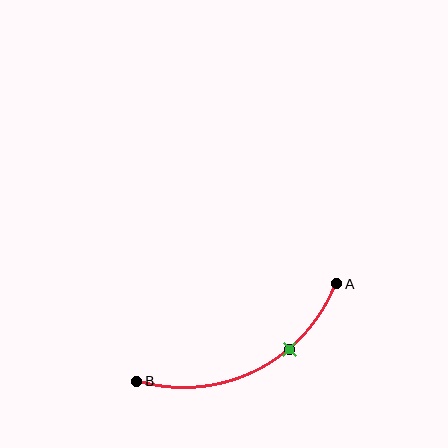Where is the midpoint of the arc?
The arc midpoint is the point on the curve farthest from the straight line joining A and B. It sits below that line.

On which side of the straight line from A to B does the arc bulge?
The arc bulges below the straight line connecting A and B.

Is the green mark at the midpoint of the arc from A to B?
No. The green mark lies on the arc but is closer to endpoint A. The arc midpoint would be at the point on the curve equidistant along the arc from both A and B.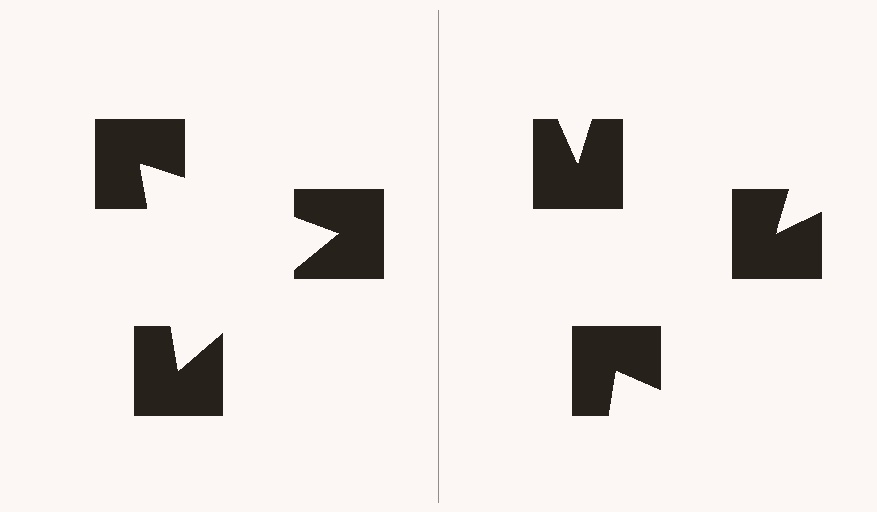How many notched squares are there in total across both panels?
6 — 3 on each side.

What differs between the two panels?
The notched squares are positioned identically on both sides; only the wedge orientations differ. On the left they align to a triangle; on the right they are misaligned.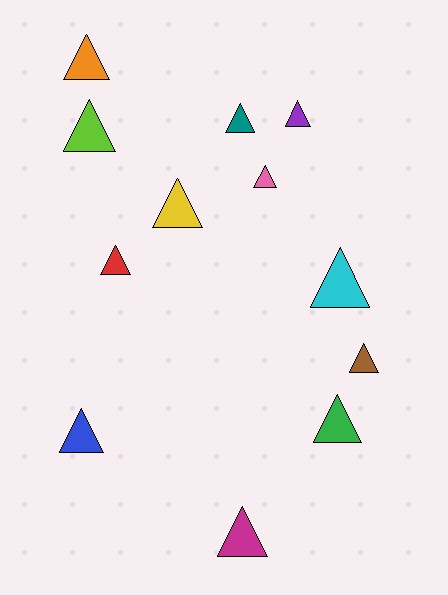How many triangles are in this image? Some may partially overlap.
There are 12 triangles.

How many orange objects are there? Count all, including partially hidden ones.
There is 1 orange object.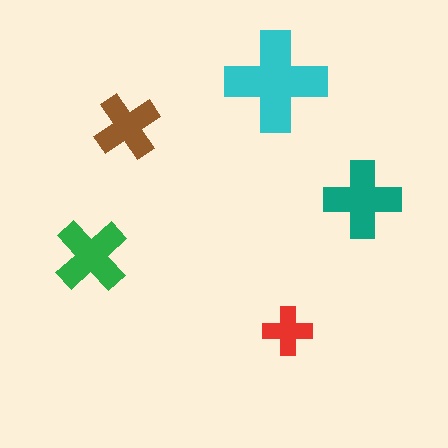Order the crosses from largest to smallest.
the cyan one, the teal one, the green one, the brown one, the red one.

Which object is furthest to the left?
The green cross is leftmost.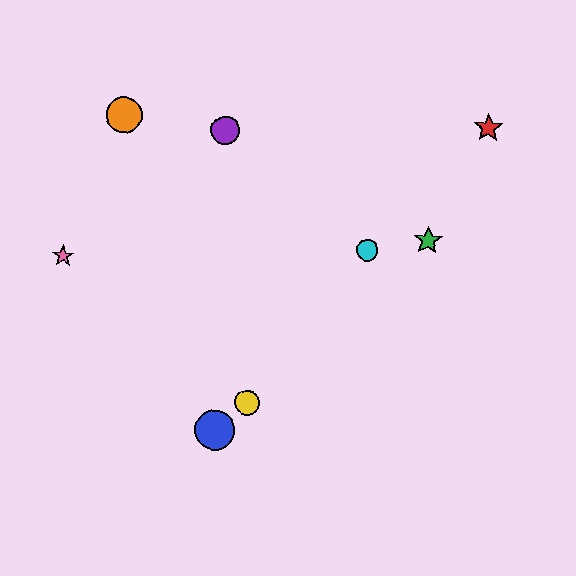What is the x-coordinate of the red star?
The red star is at x≈488.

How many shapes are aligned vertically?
2 shapes (the blue circle, the purple circle) are aligned vertically.